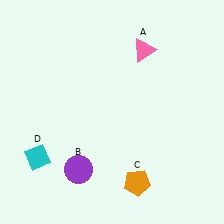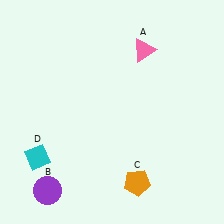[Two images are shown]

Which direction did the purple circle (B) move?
The purple circle (B) moved left.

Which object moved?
The purple circle (B) moved left.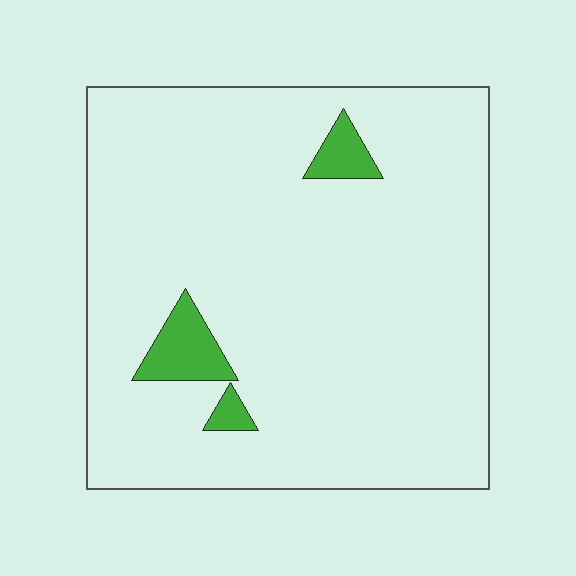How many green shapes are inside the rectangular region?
3.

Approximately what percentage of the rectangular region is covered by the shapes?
Approximately 5%.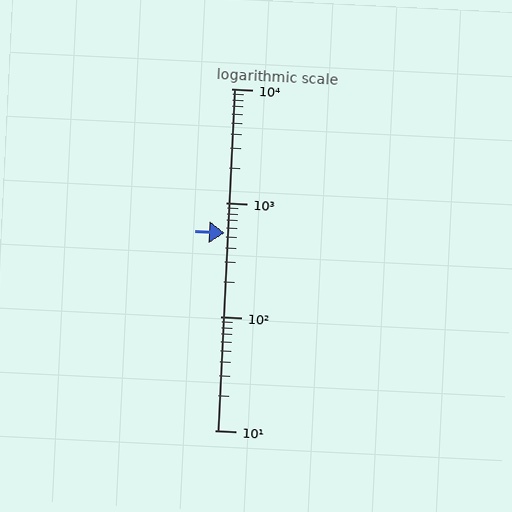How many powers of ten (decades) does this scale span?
The scale spans 3 decades, from 10 to 10000.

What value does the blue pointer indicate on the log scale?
The pointer indicates approximately 540.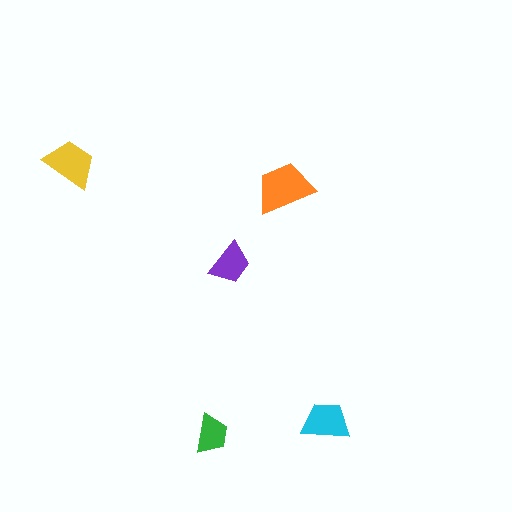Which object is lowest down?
The green trapezoid is bottommost.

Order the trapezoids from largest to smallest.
the orange one, the yellow one, the cyan one, the purple one, the green one.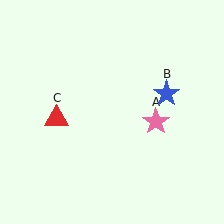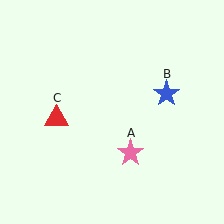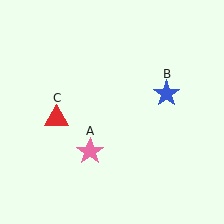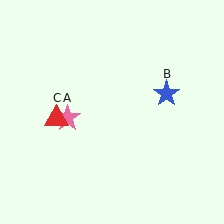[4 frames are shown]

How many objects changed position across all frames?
1 object changed position: pink star (object A).